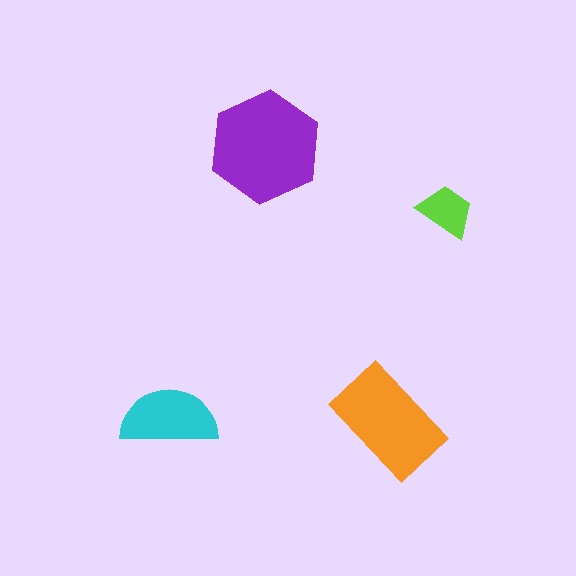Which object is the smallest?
The lime trapezoid.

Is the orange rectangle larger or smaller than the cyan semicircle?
Larger.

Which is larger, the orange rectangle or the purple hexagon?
The purple hexagon.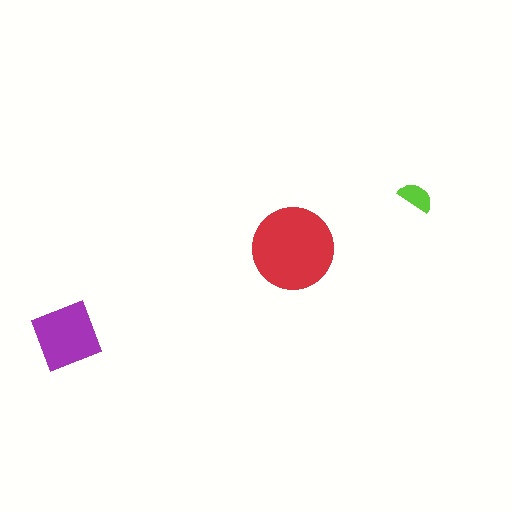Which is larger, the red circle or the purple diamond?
The red circle.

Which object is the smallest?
The lime semicircle.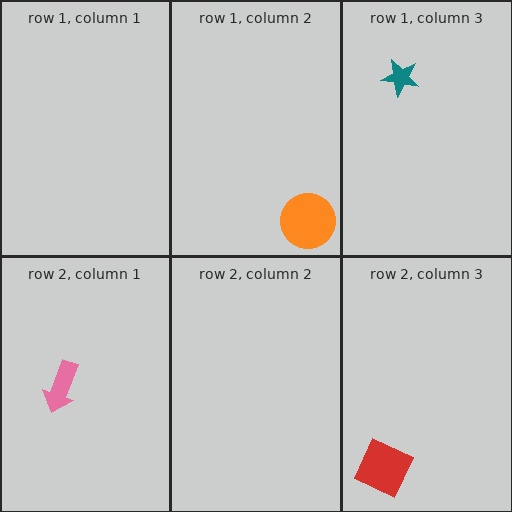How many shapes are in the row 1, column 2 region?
1.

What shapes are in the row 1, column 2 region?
The orange circle.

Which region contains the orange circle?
The row 1, column 2 region.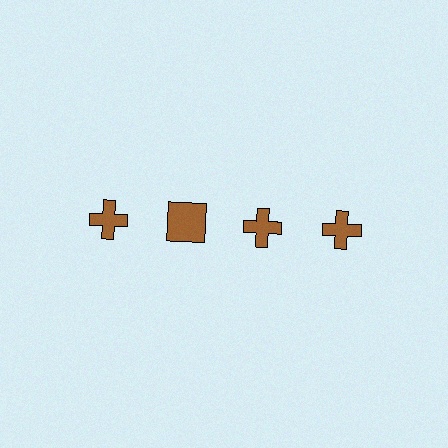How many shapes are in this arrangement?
There are 4 shapes arranged in a grid pattern.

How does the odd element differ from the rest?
It has a different shape: square instead of cross.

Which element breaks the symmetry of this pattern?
The brown square in the top row, second from left column breaks the symmetry. All other shapes are brown crosses.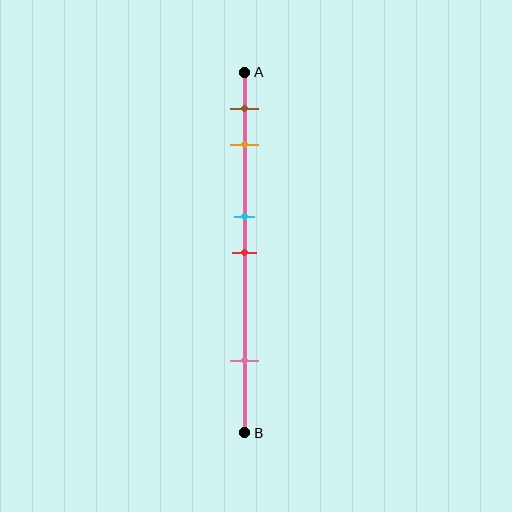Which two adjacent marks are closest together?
The cyan and red marks are the closest adjacent pair.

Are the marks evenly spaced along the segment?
No, the marks are not evenly spaced.